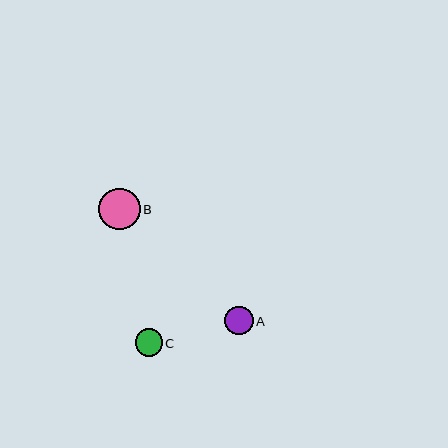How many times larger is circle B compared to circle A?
Circle B is approximately 1.4 times the size of circle A.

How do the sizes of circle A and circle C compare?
Circle A and circle C are approximately the same size.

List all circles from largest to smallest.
From largest to smallest: B, A, C.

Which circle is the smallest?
Circle C is the smallest with a size of approximately 27 pixels.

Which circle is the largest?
Circle B is the largest with a size of approximately 41 pixels.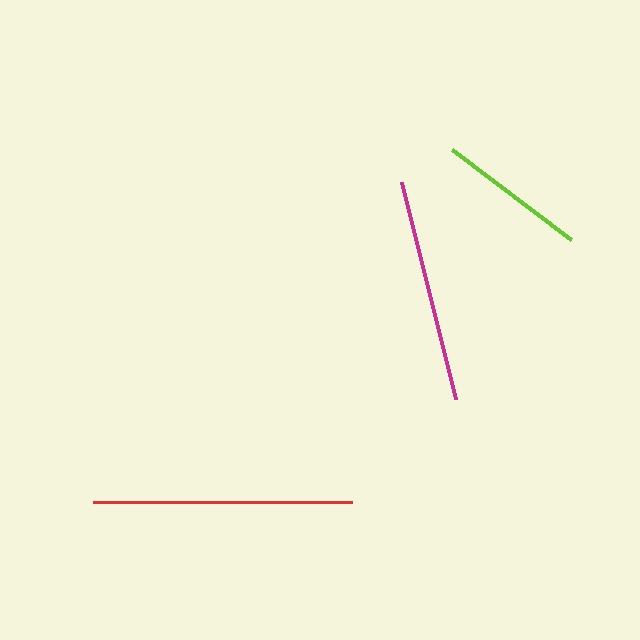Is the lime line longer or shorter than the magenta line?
The magenta line is longer than the lime line.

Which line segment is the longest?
The red line is the longest at approximately 259 pixels.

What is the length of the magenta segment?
The magenta segment is approximately 223 pixels long.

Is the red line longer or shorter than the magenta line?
The red line is longer than the magenta line.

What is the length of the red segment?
The red segment is approximately 259 pixels long.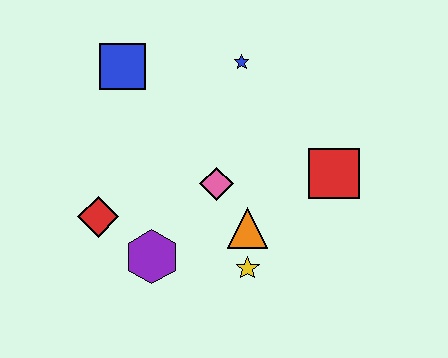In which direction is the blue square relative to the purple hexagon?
The blue square is above the purple hexagon.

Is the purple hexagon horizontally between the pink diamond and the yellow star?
No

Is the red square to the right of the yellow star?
Yes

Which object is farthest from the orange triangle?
The blue square is farthest from the orange triangle.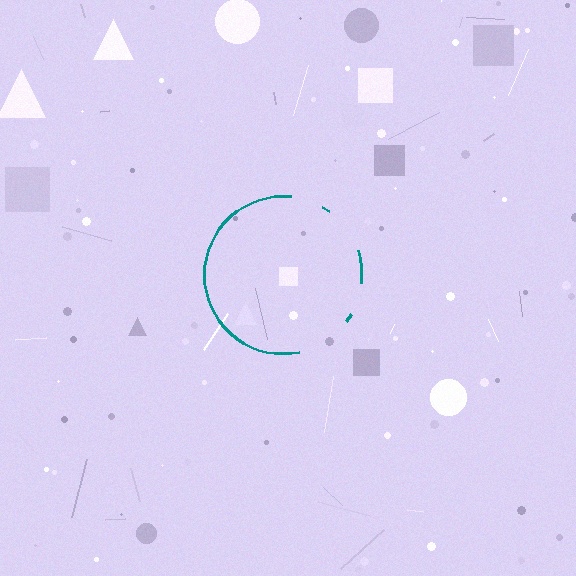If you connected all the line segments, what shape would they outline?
They would outline a circle.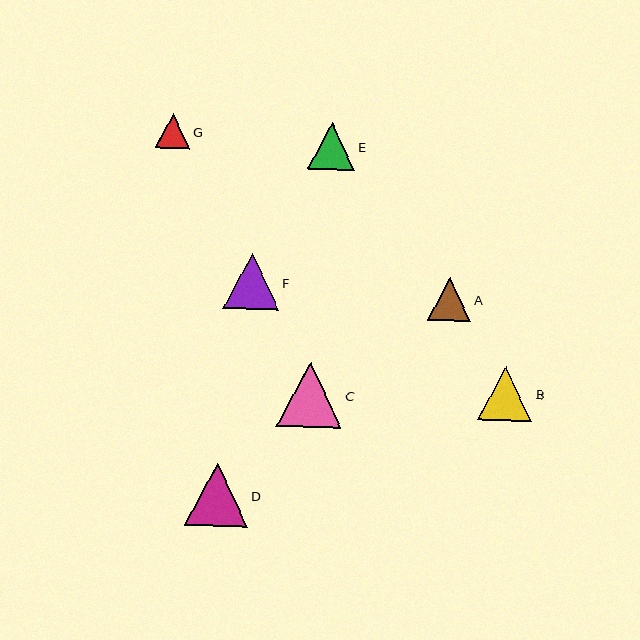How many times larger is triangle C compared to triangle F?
Triangle C is approximately 1.2 times the size of triangle F.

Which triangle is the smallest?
Triangle G is the smallest with a size of approximately 34 pixels.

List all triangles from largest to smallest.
From largest to smallest: C, D, F, B, E, A, G.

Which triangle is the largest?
Triangle C is the largest with a size of approximately 65 pixels.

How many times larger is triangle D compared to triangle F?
Triangle D is approximately 1.1 times the size of triangle F.